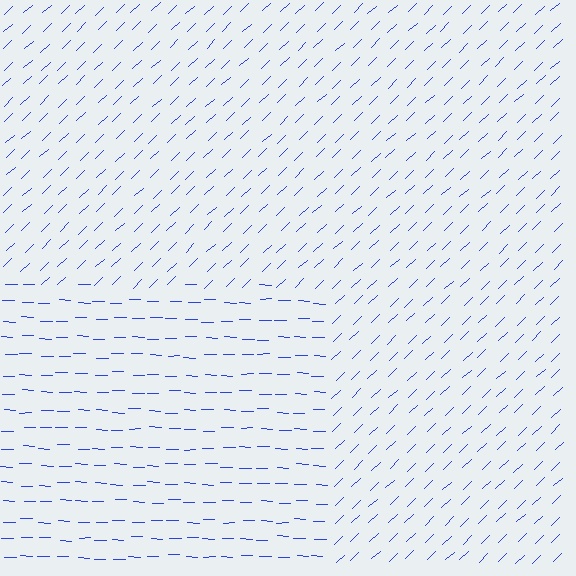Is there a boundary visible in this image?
Yes, there is a texture boundary formed by a change in line orientation.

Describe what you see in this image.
The image is filled with small blue line segments. A rectangle region in the image has lines oriented differently from the surrounding lines, creating a visible texture boundary.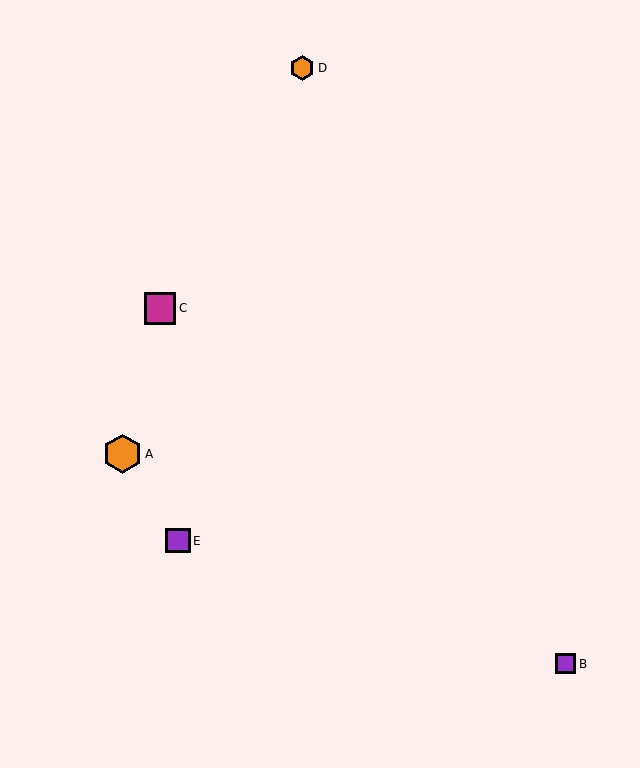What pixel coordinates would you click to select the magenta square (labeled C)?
Click at (160, 308) to select the magenta square C.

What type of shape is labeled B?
Shape B is a purple square.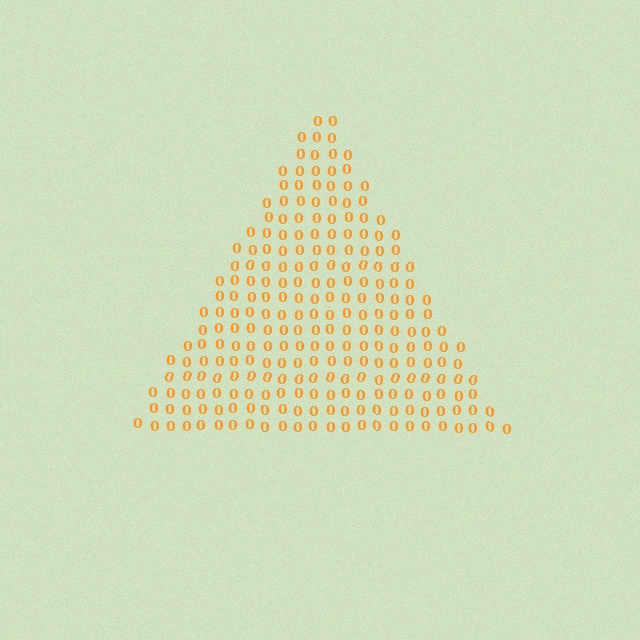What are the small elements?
The small elements are digit 0's.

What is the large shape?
The large shape is a triangle.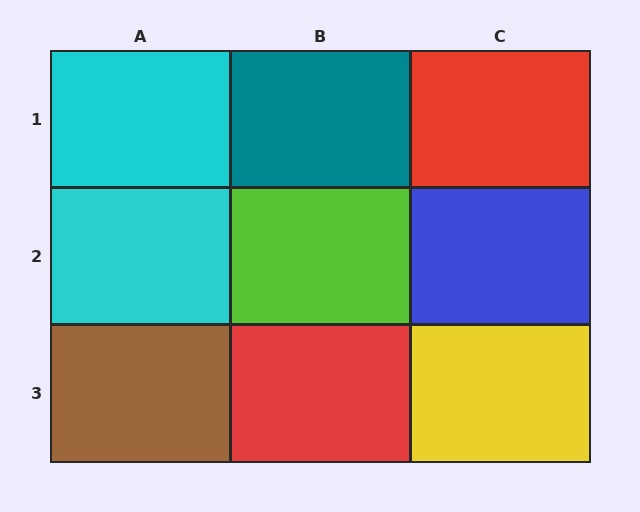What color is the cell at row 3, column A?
Brown.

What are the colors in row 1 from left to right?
Cyan, teal, red.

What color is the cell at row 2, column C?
Blue.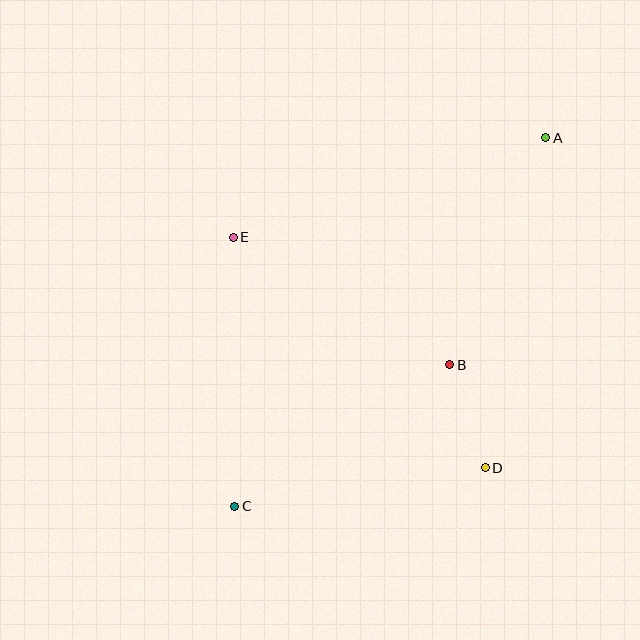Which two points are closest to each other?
Points B and D are closest to each other.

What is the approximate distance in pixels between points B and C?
The distance between B and C is approximately 257 pixels.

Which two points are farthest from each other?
Points A and C are farthest from each other.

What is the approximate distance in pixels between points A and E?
The distance between A and E is approximately 328 pixels.